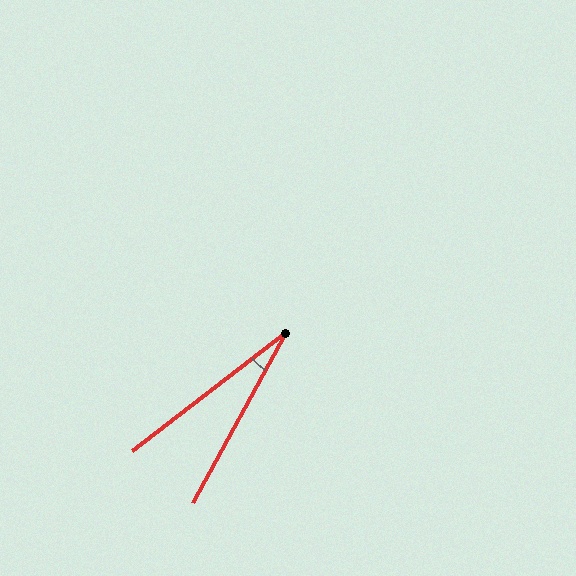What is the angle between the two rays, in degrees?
Approximately 24 degrees.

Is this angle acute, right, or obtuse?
It is acute.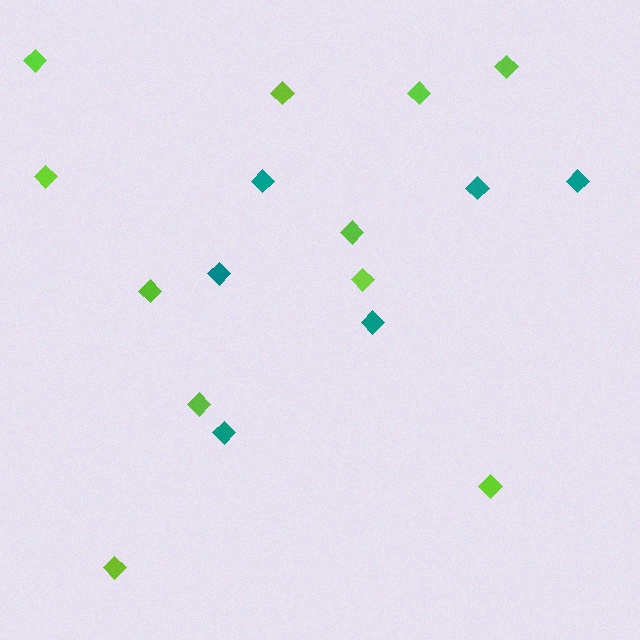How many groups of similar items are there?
There are 2 groups: one group of lime diamonds (11) and one group of teal diamonds (6).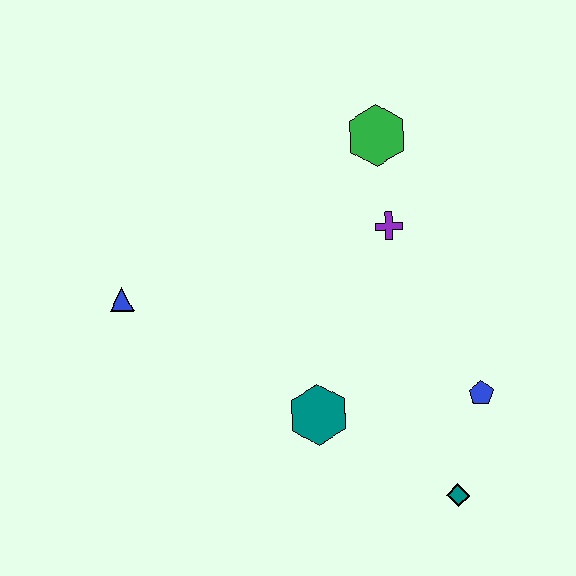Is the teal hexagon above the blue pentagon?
No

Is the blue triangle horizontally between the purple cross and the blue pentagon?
No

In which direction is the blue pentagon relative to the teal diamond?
The blue pentagon is above the teal diamond.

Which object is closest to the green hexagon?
The purple cross is closest to the green hexagon.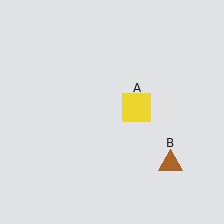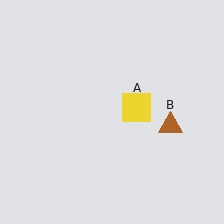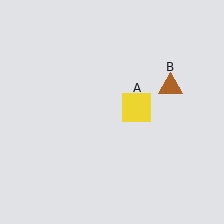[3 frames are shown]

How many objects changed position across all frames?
1 object changed position: brown triangle (object B).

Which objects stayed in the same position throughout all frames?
Yellow square (object A) remained stationary.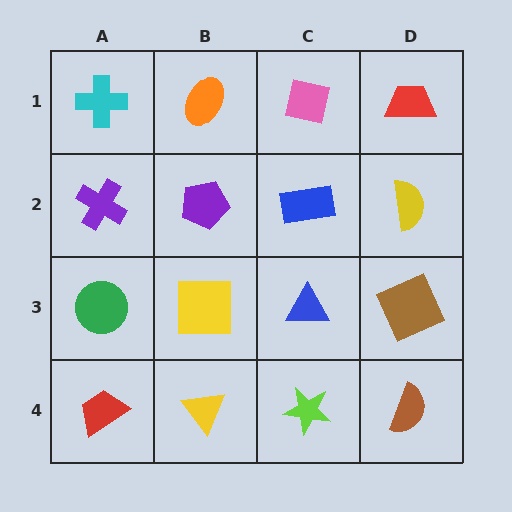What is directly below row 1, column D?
A yellow semicircle.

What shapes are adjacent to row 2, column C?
A pink square (row 1, column C), a blue triangle (row 3, column C), a purple pentagon (row 2, column B), a yellow semicircle (row 2, column D).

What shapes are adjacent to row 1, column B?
A purple pentagon (row 2, column B), a cyan cross (row 1, column A), a pink square (row 1, column C).